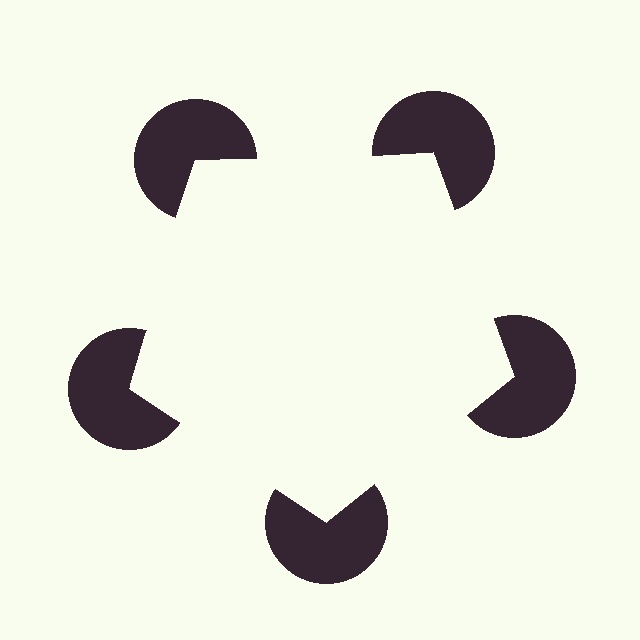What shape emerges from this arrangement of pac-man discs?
An illusory pentagon — its edges are inferred from the aligned wedge cuts in the pac-man discs, not physically drawn.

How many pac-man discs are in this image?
There are 5 — one at each vertex of the illusory pentagon.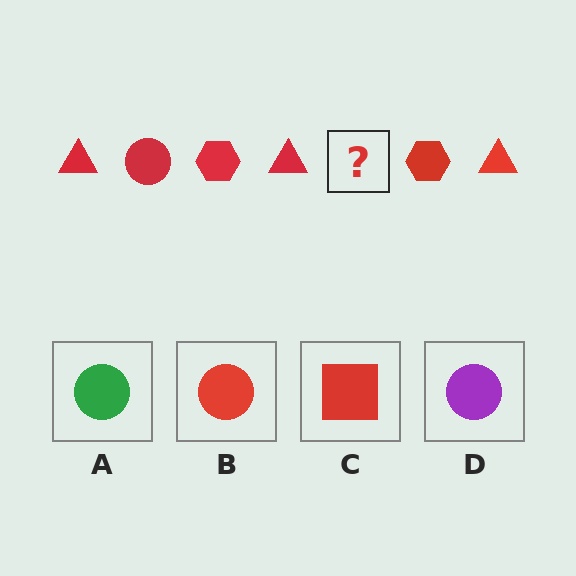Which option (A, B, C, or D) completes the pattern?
B.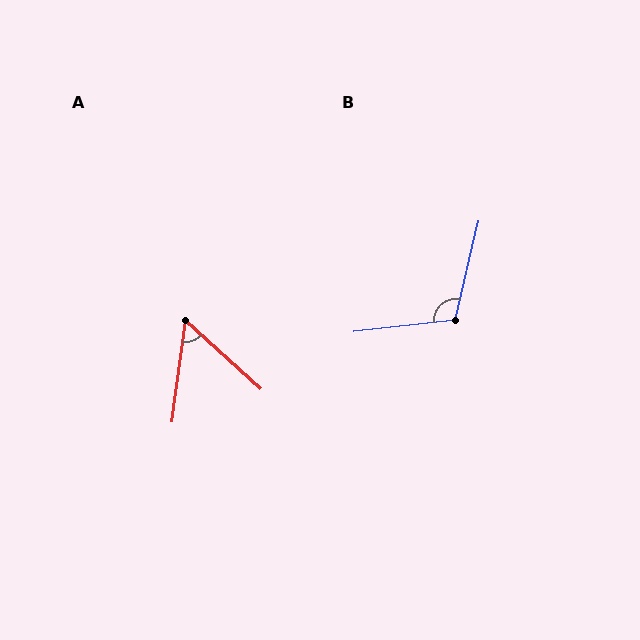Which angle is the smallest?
A, at approximately 55 degrees.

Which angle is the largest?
B, at approximately 110 degrees.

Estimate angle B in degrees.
Approximately 110 degrees.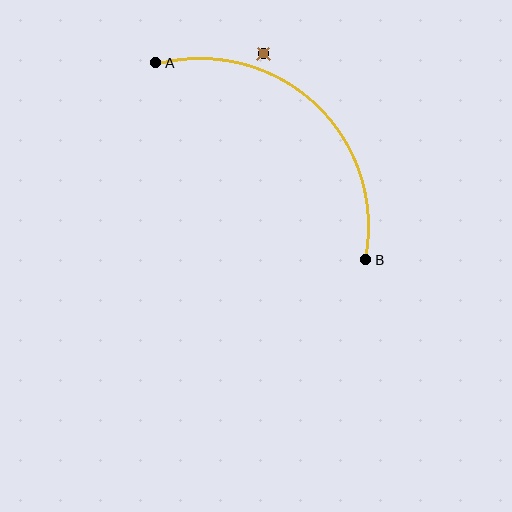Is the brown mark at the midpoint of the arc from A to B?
No — the brown mark does not lie on the arc at all. It sits slightly outside the curve.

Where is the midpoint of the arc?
The arc midpoint is the point on the curve farthest from the straight line joining A and B. It sits above and to the right of that line.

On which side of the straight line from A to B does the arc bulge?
The arc bulges above and to the right of the straight line connecting A and B.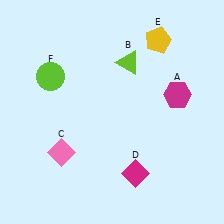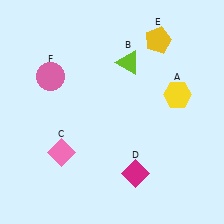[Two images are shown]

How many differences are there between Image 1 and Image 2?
There are 2 differences between the two images.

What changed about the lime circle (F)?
In Image 1, F is lime. In Image 2, it changed to pink.